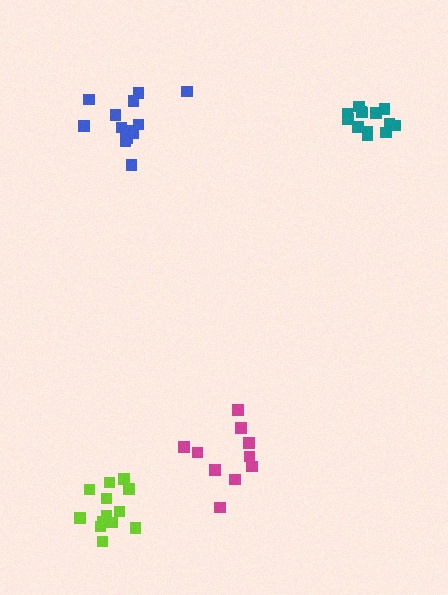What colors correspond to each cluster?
The clusters are colored: blue, teal, lime, magenta.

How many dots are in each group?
Group 1: 14 dots, Group 2: 14 dots, Group 3: 13 dots, Group 4: 10 dots (51 total).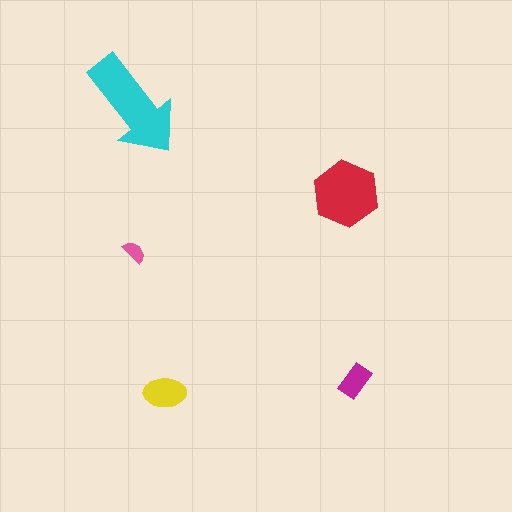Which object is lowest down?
The yellow ellipse is bottommost.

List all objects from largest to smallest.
The cyan arrow, the red hexagon, the yellow ellipse, the magenta rectangle, the pink semicircle.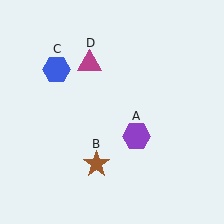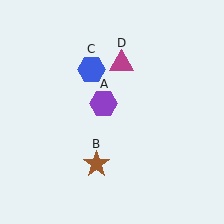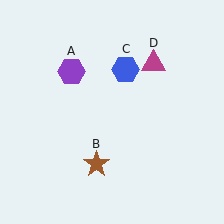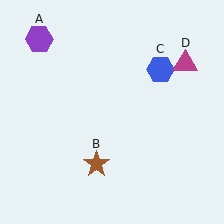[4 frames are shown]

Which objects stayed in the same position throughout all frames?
Brown star (object B) remained stationary.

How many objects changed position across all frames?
3 objects changed position: purple hexagon (object A), blue hexagon (object C), magenta triangle (object D).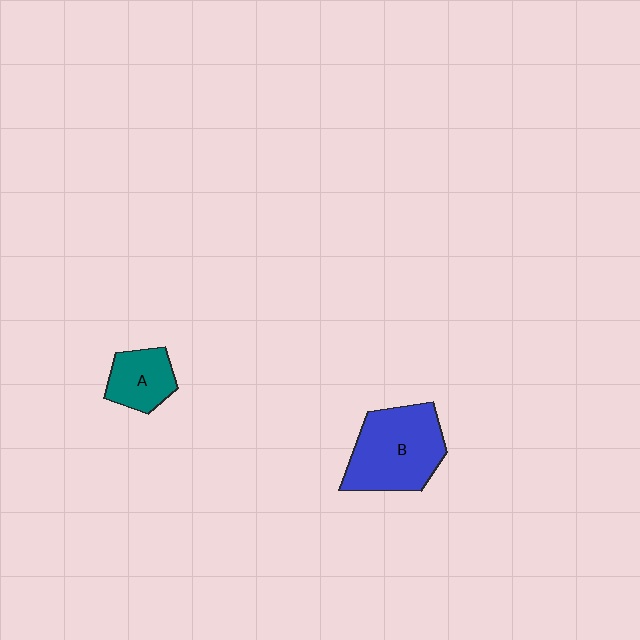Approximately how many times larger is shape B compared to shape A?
Approximately 2.0 times.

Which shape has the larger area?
Shape B (blue).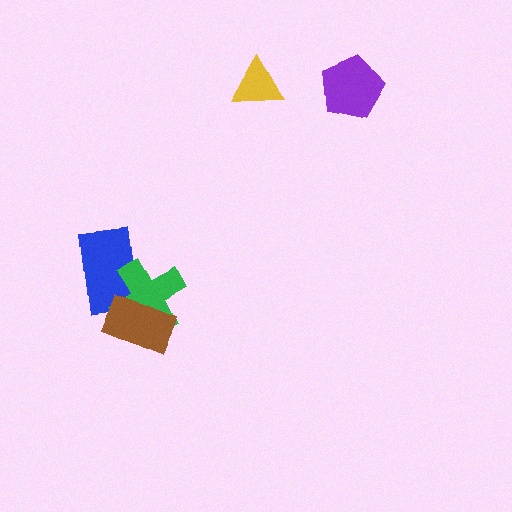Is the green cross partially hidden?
Yes, it is partially covered by another shape.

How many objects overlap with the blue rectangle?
2 objects overlap with the blue rectangle.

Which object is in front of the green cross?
The brown rectangle is in front of the green cross.